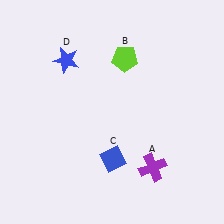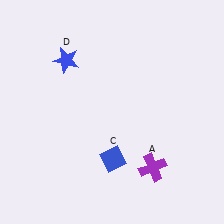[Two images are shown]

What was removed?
The lime pentagon (B) was removed in Image 2.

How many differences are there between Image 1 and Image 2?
There is 1 difference between the two images.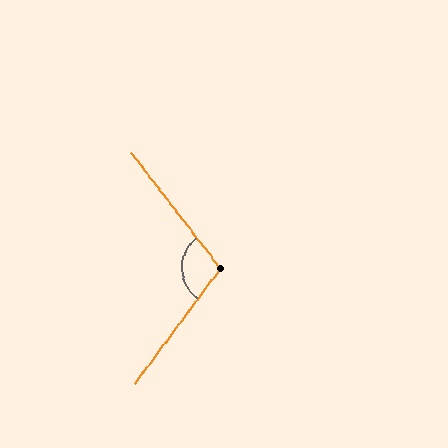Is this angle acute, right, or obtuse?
It is obtuse.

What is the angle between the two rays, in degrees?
Approximately 106 degrees.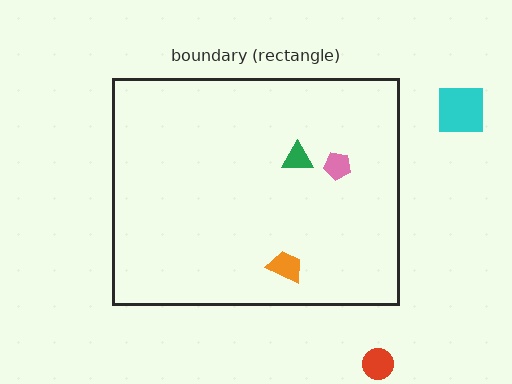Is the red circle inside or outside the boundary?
Outside.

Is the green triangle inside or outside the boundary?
Inside.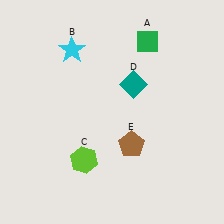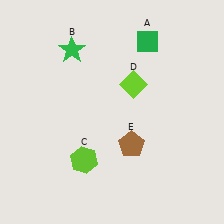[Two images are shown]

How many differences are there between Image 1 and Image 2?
There are 2 differences between the two images.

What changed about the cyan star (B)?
In Image 1, B is cyan. In Image 2, it changed to green.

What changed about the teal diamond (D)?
In Image 1, D is teal. In Image 2, it changed to lime.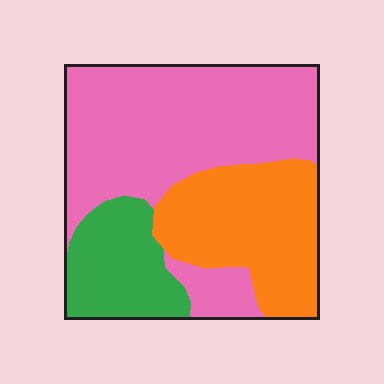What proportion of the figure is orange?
Orange covers about 30% of the figure.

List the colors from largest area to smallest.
From largest to smallest: pink, orange, green.